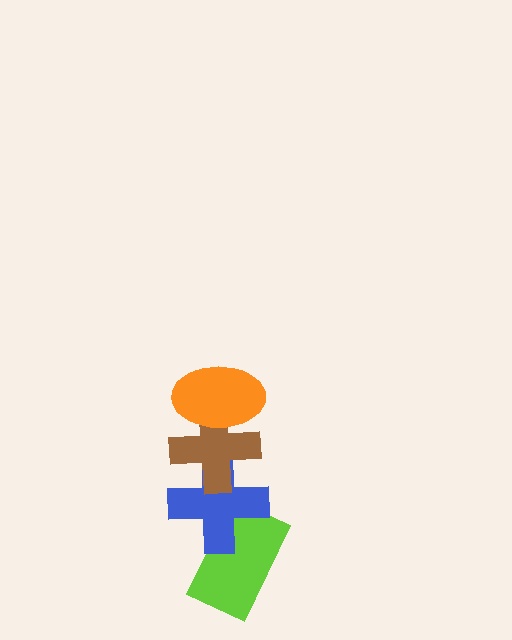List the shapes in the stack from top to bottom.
From top to bottom: the orange ellipse, the brown cross, the blue cross, the lime rectangle.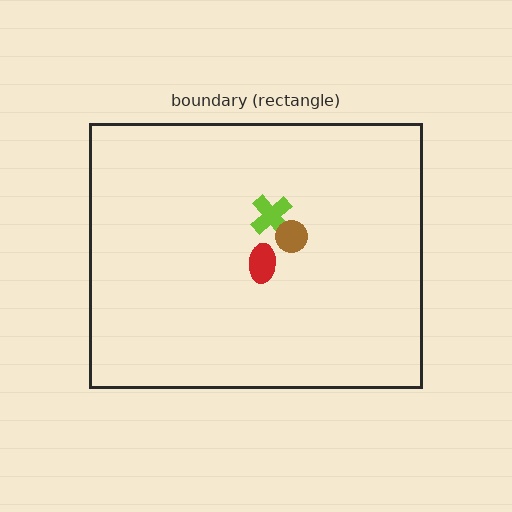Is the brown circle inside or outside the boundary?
Inside.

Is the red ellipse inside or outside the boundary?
Inside.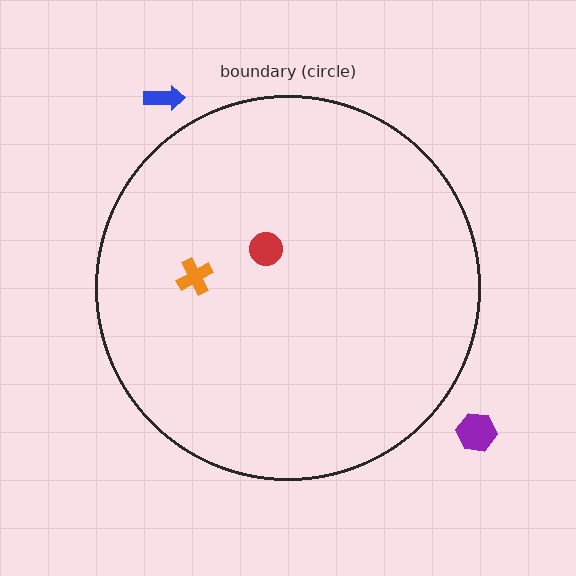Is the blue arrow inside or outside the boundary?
Outside.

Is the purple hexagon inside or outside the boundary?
Outside.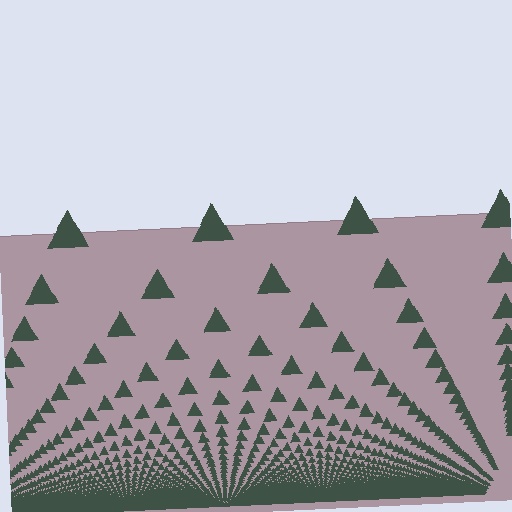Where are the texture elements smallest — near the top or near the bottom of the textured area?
Near the bottom.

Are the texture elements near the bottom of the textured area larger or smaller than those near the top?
Smaller. The gradient is inverted — elements near the bottom are smaller and denser.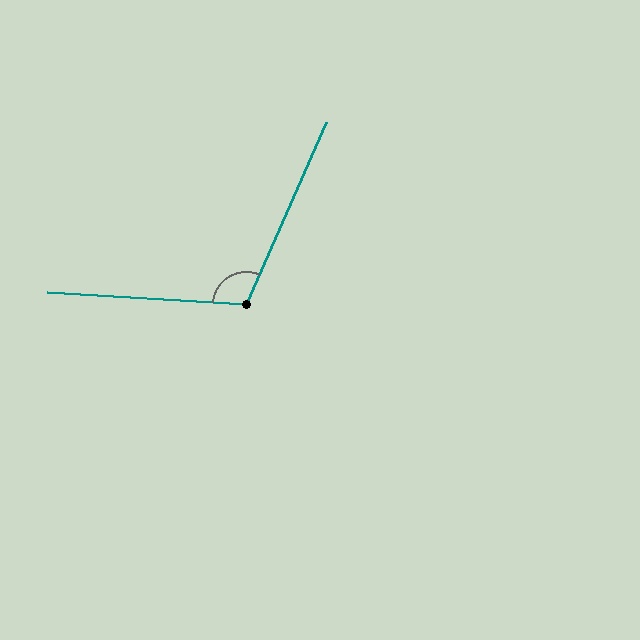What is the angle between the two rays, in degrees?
Approximately 110 degrees.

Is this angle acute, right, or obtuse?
It is obtuse.